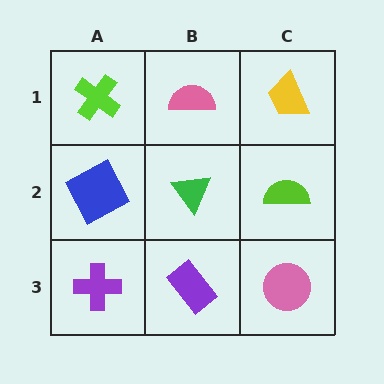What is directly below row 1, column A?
A blue square.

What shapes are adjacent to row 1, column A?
A blue square (row 2, column A), a pink semicircle (row 1, column B).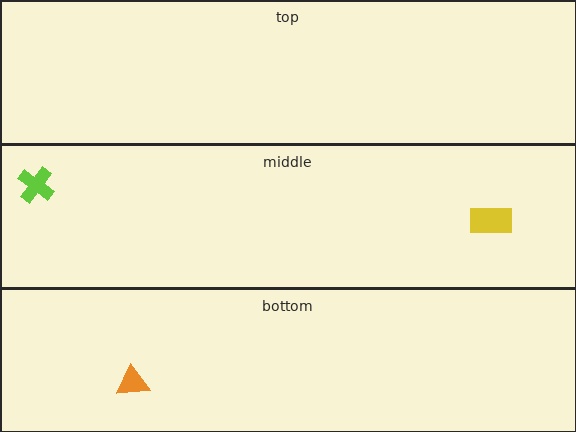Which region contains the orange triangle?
The bottom region.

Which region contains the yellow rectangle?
The middle region.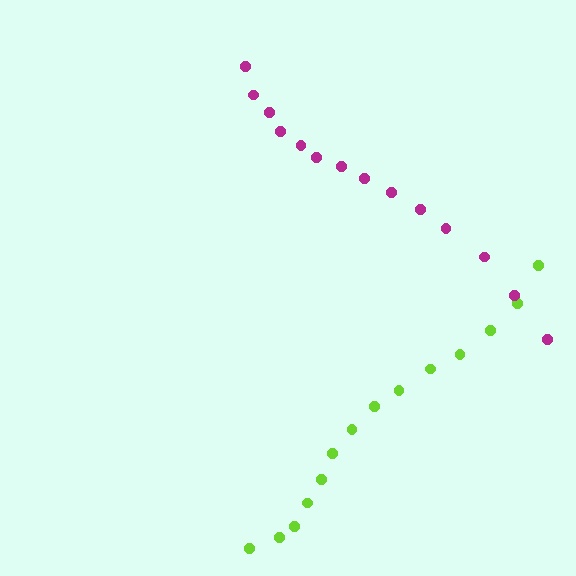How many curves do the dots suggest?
There are 2 distinct paths.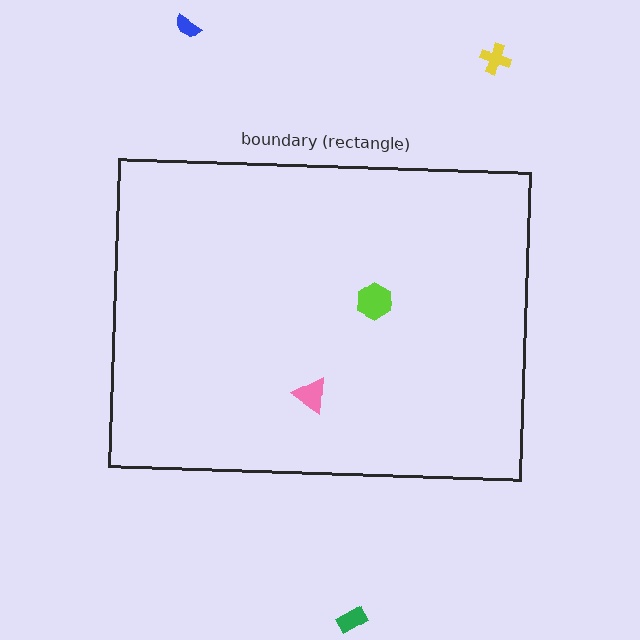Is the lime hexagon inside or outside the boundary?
Inside.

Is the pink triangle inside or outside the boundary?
Inside.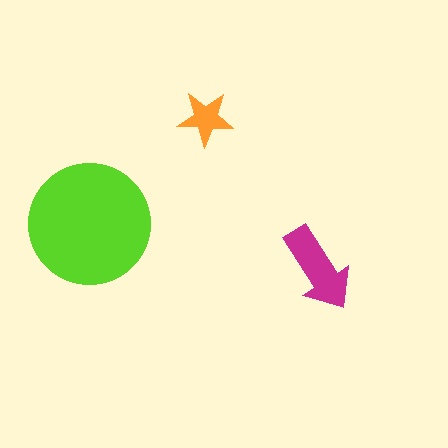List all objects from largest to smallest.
The lime circle, the magenta arrow, the orange star.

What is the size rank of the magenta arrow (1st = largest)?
2nd.